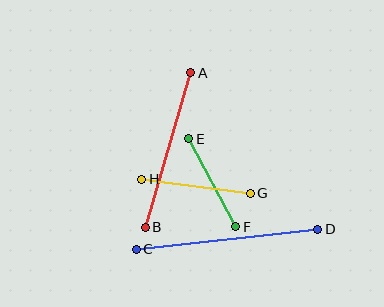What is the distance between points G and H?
The distance is approximately 109 pixels.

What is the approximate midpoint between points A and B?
The midpoint is at approximately (168, 150) pixels.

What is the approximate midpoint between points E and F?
The midpoint is at approximately (212, 183) pixels.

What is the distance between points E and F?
The distance is approximately 100 pixels.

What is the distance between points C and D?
The distance is approximately 183 pixels.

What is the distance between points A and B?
The distance is approximately 161 pixels.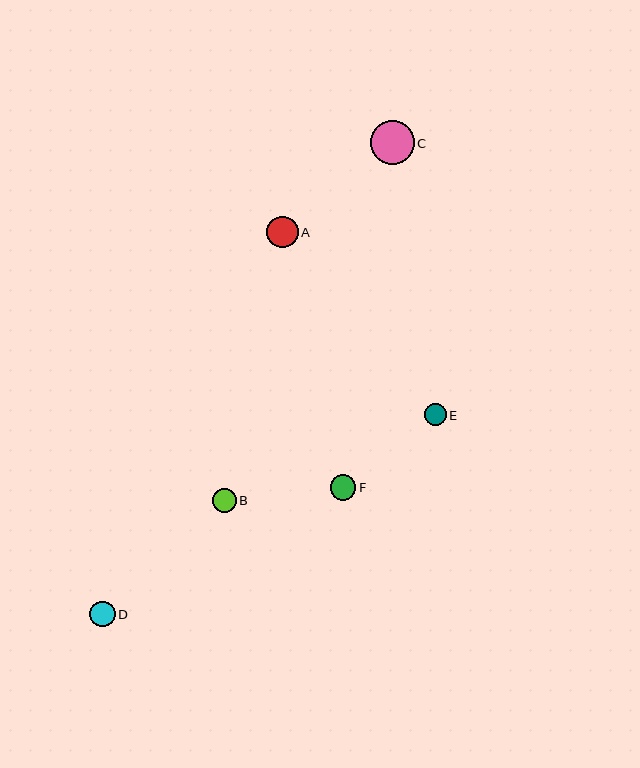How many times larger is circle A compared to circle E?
Circle A is approximately 1.4 times the size of circle E.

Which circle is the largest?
Circle C is the largest with a size of approximately 44 pixels.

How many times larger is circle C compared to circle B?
Circle C is approximately 1.9 times the size of circle B.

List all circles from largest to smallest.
From largest to smallest: C, A, F, D, B, E.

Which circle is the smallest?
Circle E is the smallest with a size of approximately 22 pixels.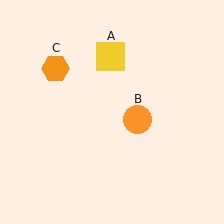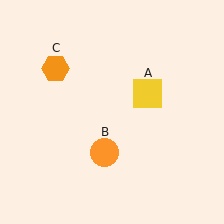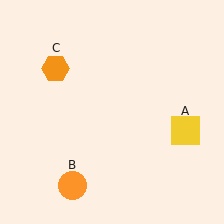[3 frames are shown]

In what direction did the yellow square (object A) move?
The yellow square (object A) moved down and to the right.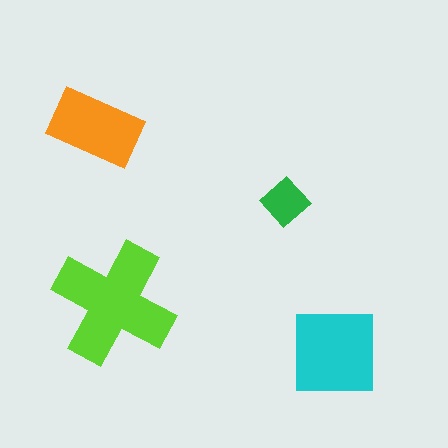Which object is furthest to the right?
The cyan square is rightmost.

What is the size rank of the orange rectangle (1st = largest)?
3rd.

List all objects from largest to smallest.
The lime cross, the cyan square, the orange rectangle, the green diamond.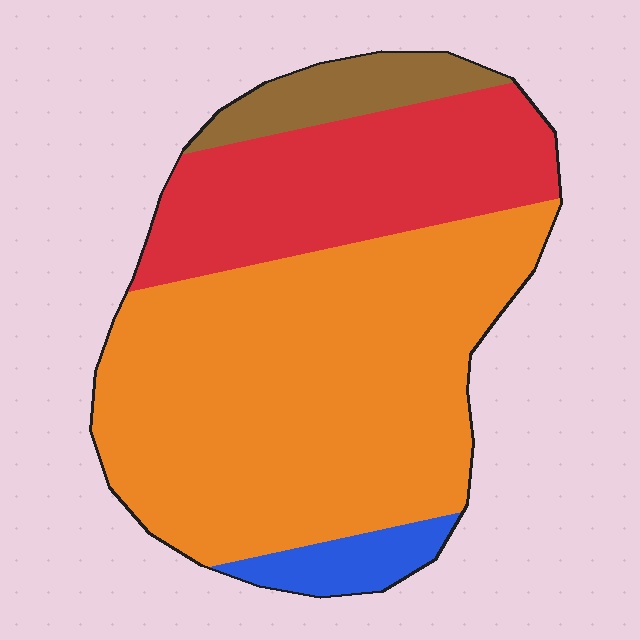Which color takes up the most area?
Orange, at roughly 60%.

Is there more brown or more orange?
Orange.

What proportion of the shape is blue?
Blue covers 6% of the shape.